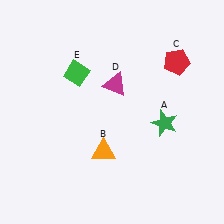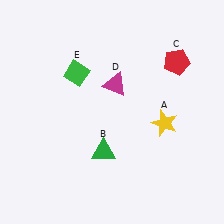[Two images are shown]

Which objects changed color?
A changed from green to yellow. B changed from orange to green.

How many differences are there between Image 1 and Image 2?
There are 2 differences between the two images.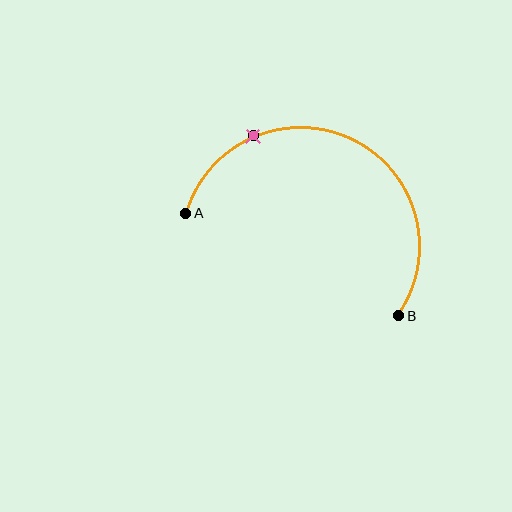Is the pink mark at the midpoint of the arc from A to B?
No. The pink mark lies on the arc but is closer to endpoint A. The arc midpoint would be at the point on the curve equidistant along the arc from both A and B.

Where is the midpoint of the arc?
The arc midpoint is the point on the curve farthest from the straight line joining A and B. It sits above that line.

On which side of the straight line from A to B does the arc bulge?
The arc bulges above the straight line connecting A and B.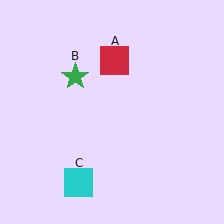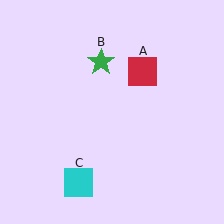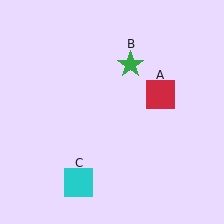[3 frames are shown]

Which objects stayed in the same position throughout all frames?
Cyan square (object C) remained stationary.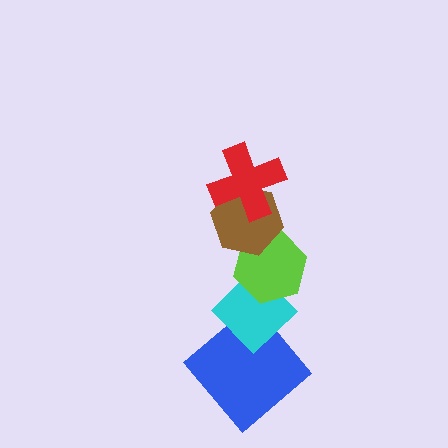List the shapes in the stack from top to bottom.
From top to bottom: the red cross, the brown hexagon, the lime hexagon, the cyan diamond, the blue diamond.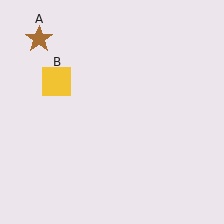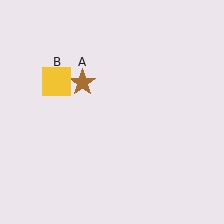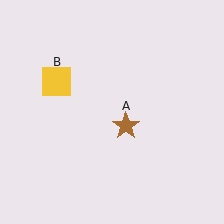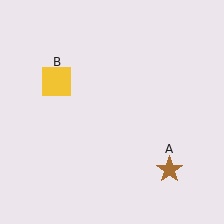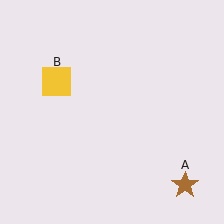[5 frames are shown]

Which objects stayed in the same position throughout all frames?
Yellow square (object B) remained stationary.